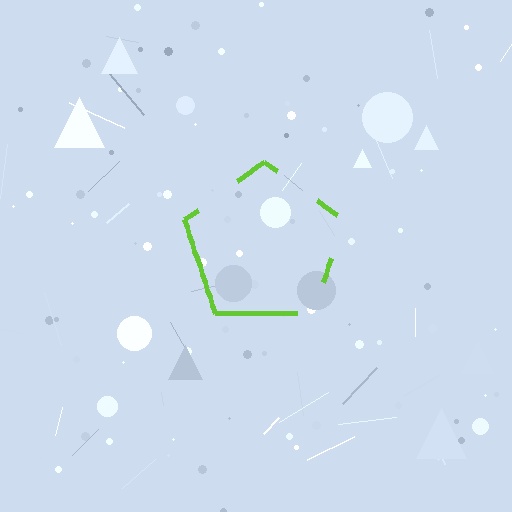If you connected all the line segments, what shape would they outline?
They would outline a pentagon.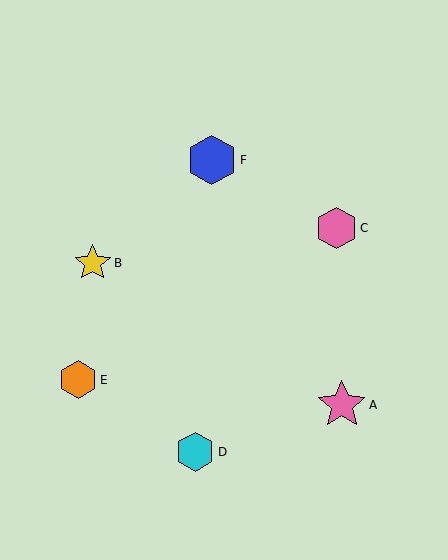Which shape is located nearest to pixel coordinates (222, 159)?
The blue hexagon (labeled F) at (212, 160) is nearest to that location.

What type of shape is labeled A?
Shape A is a pink star.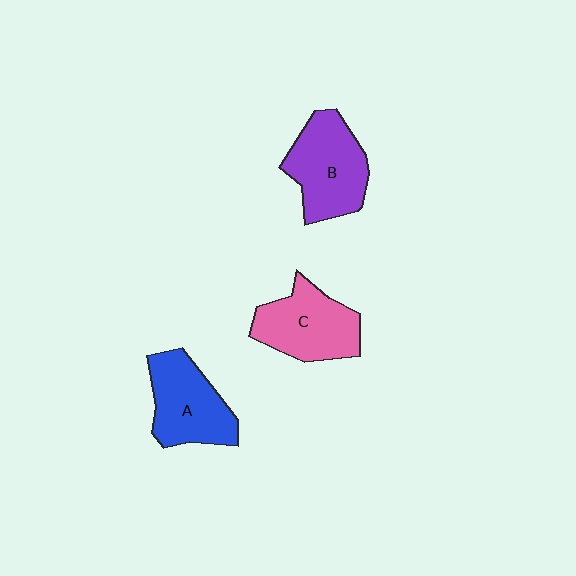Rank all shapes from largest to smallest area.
From largest to smallest: B (purple), C (pink), A (blue).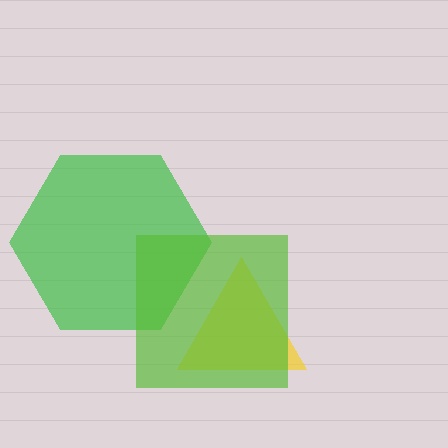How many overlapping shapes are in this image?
There are 3 overlapping shapes in the image.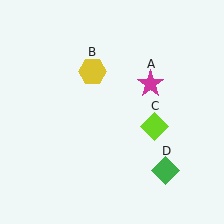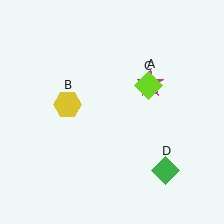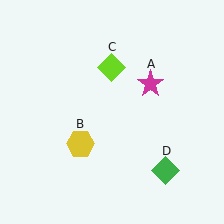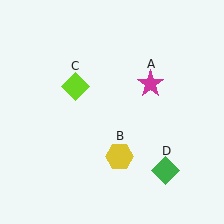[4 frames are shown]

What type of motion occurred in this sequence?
The yellow hexagon (object B), lime diamond (object C) rotated counterclockwise around the center of the scene.